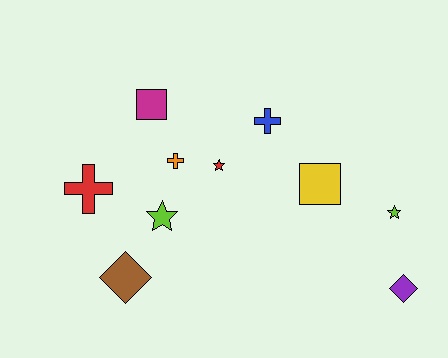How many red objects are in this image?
There are 2 red objects.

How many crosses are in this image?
There are 3 crosses.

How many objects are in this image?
There are 10 objects.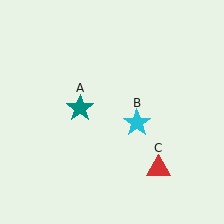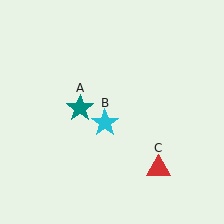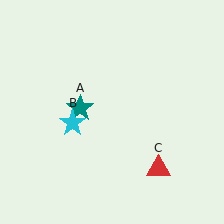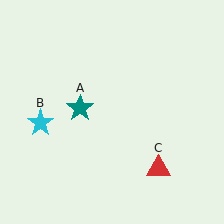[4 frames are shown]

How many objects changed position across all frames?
1 object changed position: cyan star (object B).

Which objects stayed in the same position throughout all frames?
Teal star (object A) and red triangle (object C) remained stationary.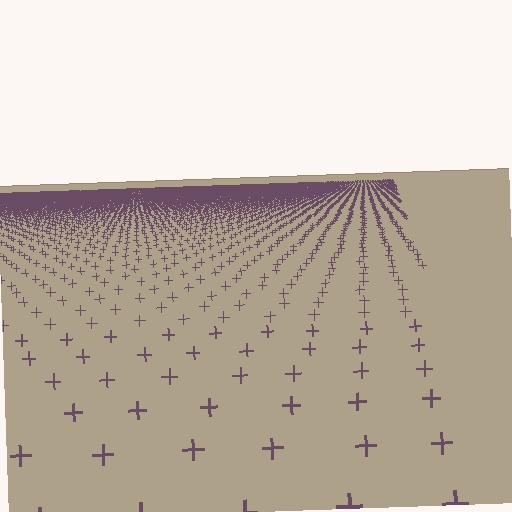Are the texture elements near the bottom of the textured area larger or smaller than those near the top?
Larger. Near the bottom, elements are closer to the viewer and appear at a bigger on-screen size.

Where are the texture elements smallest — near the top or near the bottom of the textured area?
Near the top.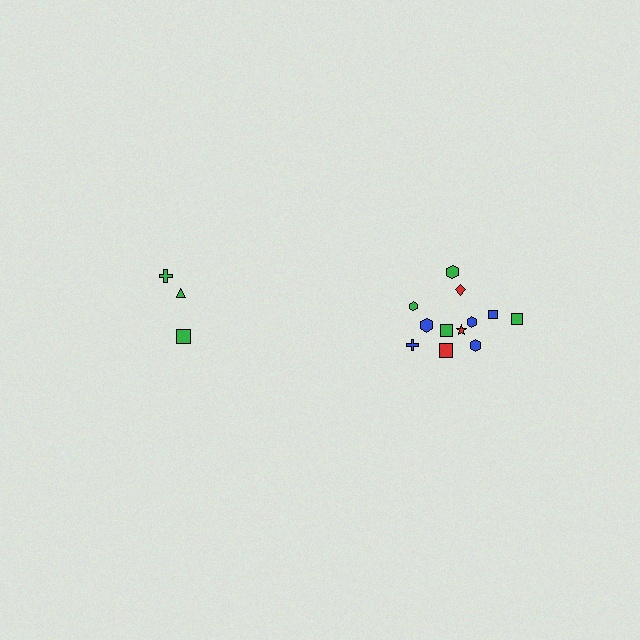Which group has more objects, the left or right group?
The right group.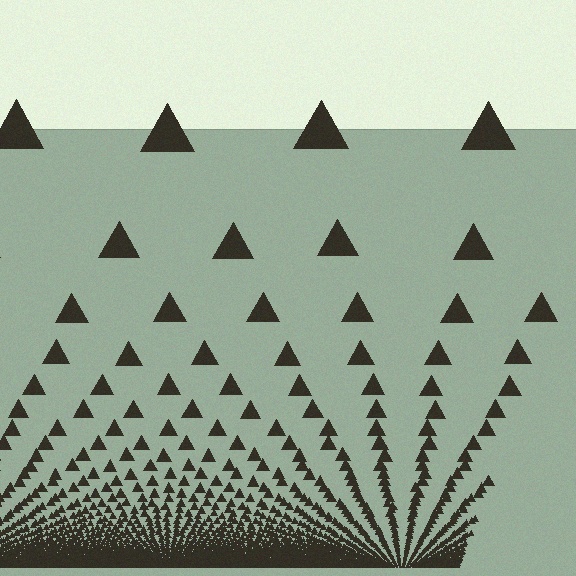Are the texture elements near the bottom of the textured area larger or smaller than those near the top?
Smaller. The gradient is inverted — elements near the bottom are smaller and denser.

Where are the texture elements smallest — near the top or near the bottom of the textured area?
Near the bottom.